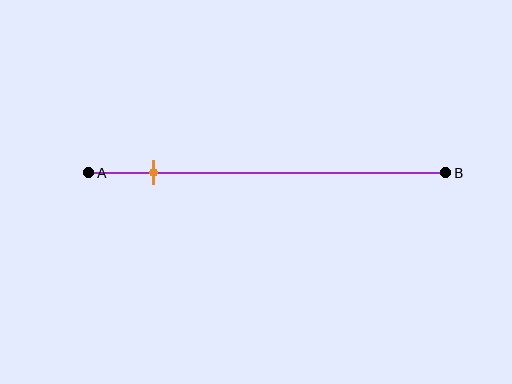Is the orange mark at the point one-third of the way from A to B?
No, the mark is at about 20% from A, not at the 33% one-third point.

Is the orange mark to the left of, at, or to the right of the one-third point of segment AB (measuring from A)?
The orange mark is to the left of the one-third point of segment AB.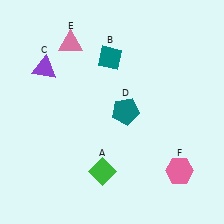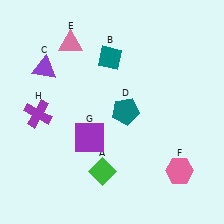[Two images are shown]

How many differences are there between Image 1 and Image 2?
There are 2 differences between the two images.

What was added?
A purple square (G), a purple cross (H) were added in Image 2.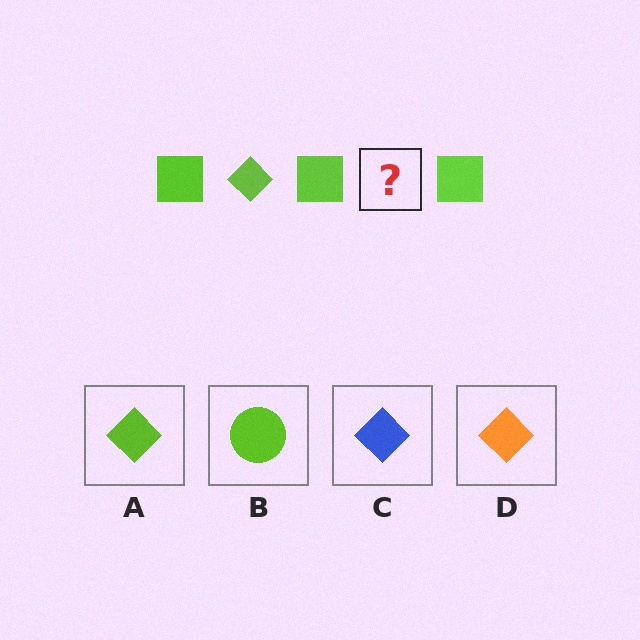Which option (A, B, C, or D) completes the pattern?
A.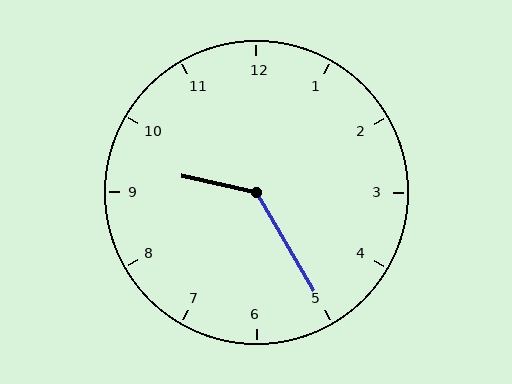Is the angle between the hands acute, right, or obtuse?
It is obtuse.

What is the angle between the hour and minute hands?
Approximately 132 degrees.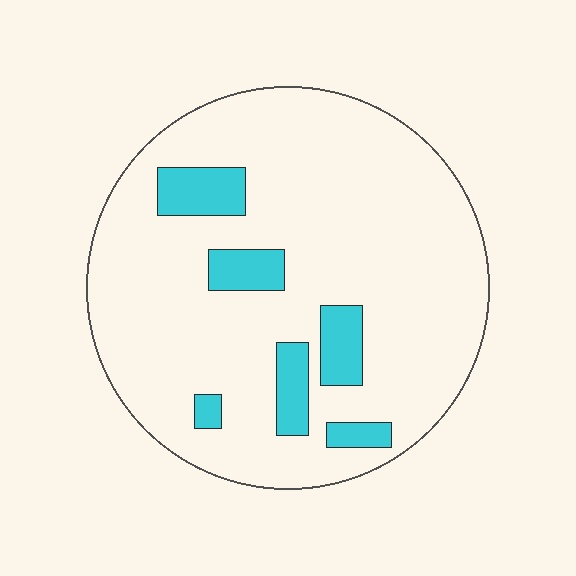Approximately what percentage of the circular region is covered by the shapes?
Approximately 15%.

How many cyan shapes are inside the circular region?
6.